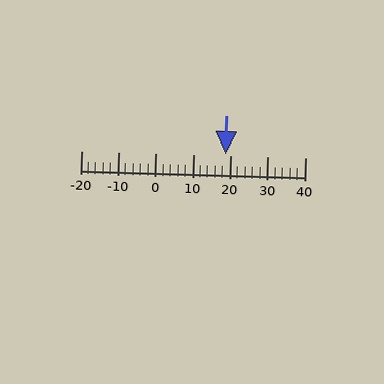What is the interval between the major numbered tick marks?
The major tick marks are spaced 10 units apart.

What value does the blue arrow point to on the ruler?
The blue arrow points to approximately 19.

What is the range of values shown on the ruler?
The ruler shows values from -20 to 40.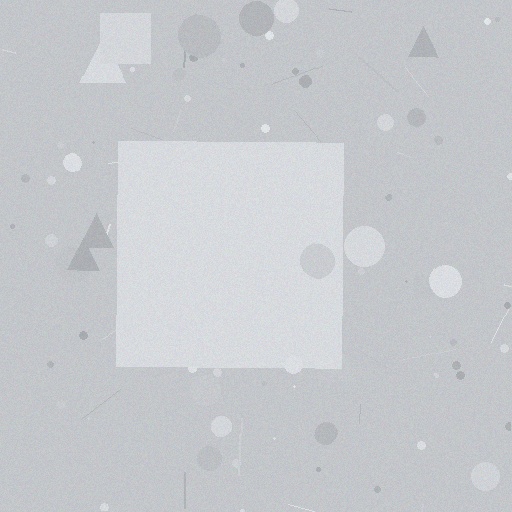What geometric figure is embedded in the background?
A square is embedded in the background.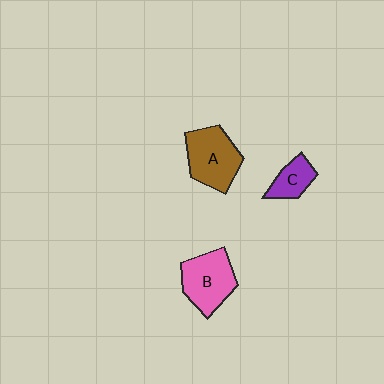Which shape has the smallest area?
Shape C (purple).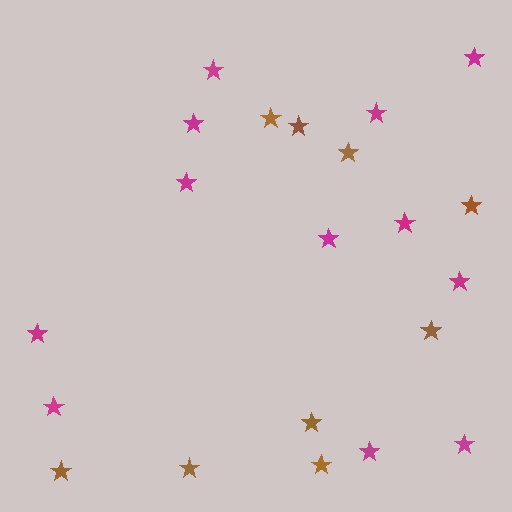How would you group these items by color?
There are 2 groups: one group of magenta stars (12) and one group of brown stars (9).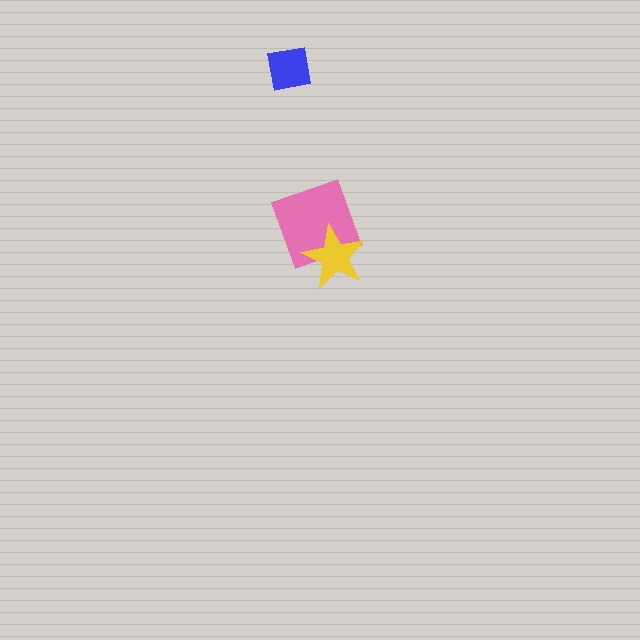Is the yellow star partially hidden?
No, no other shape covers it.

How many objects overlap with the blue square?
0 objects overlap with the blue square.